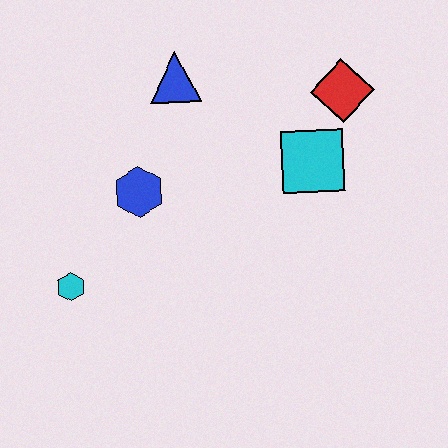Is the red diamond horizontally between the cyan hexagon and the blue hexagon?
No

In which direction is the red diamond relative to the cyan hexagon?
The red diamond is to the right of the cyan hexagon.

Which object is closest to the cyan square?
The red diamond is closest to the cyan square.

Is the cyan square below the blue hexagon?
No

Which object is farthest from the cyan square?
The cyan hexagon is farthest from the cyan square.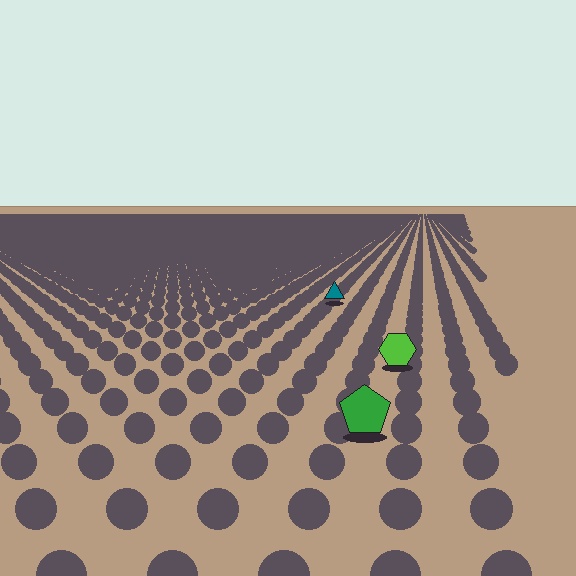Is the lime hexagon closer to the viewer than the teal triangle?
Yes. The lime hexagon is closer — you can tell from the texture gradient: the ground texture is coarser near it.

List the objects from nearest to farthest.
From nearest to farthest: the green pentagon, the lime hexagon, the teal triangle.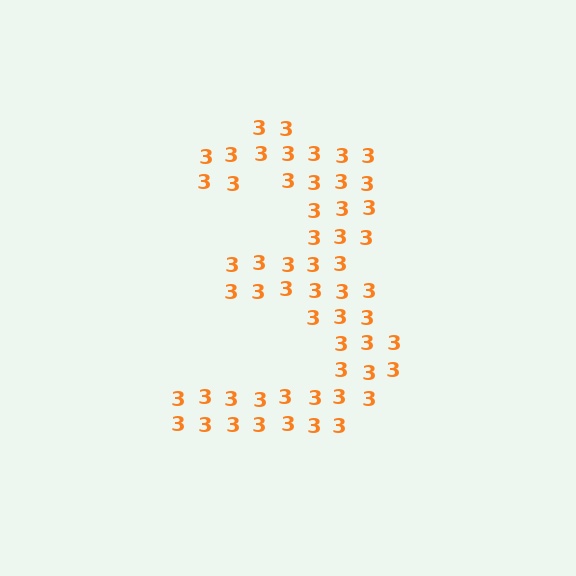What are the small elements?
The small elements are digit 3's.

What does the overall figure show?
The overall figure shows the digit 3.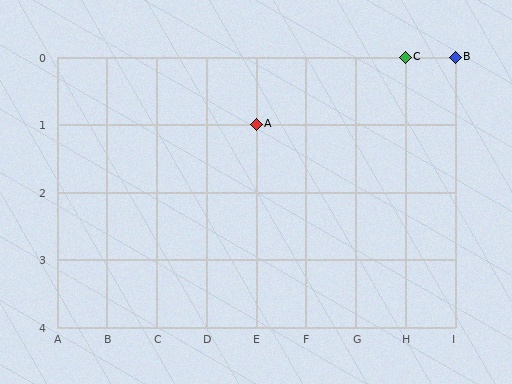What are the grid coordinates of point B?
Point B is at grid coordinates (I, 0).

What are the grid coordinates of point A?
Point A is at grid coordinates (E, 1).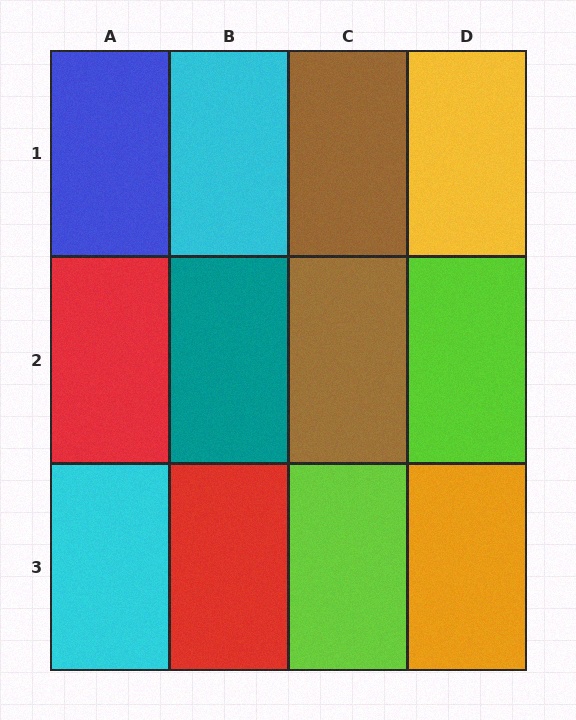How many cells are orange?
1 cell is orange.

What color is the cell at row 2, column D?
Lime.